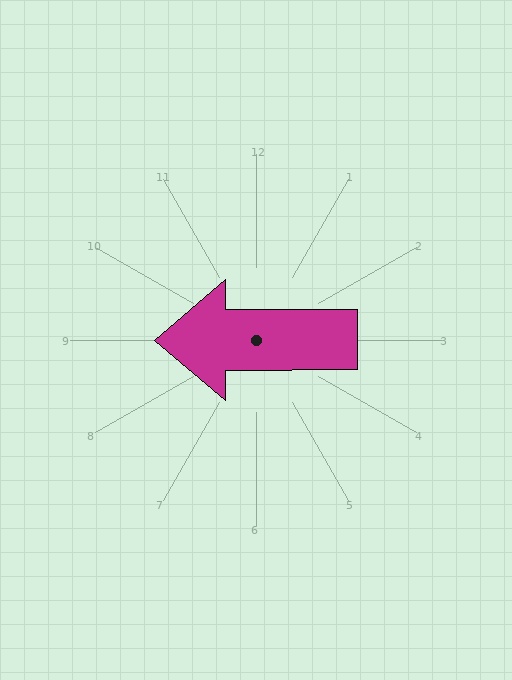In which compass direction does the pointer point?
West.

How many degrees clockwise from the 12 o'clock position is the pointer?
Approximately 270 degrees.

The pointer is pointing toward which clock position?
Roughly 9 o'clock.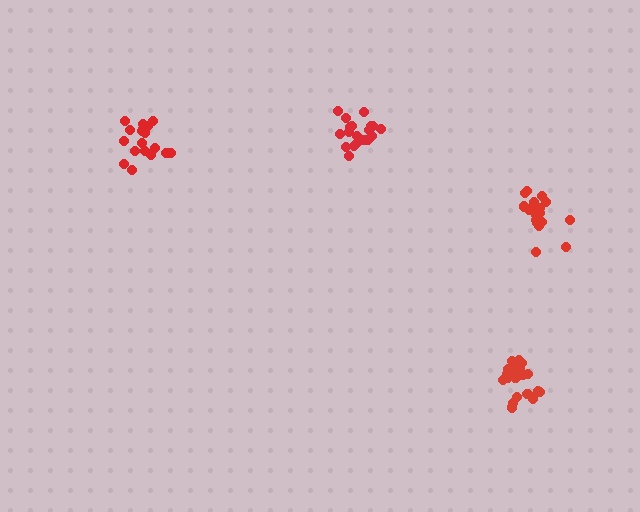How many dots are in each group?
Group 1: 18 dots, Group 2: 19 dots, Group 3: 20 dots, Group 4: 21 dots (78 total).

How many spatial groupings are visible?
There are 4 spatial groupings.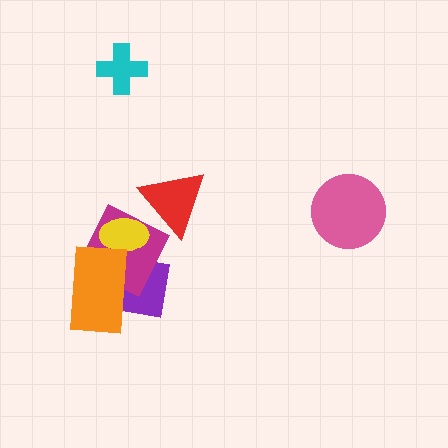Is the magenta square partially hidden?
Yes, it is partially covered by another shape.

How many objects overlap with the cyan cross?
0 objects overlap with the cyan cross.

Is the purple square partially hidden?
Yes, it is partially covered by another shape.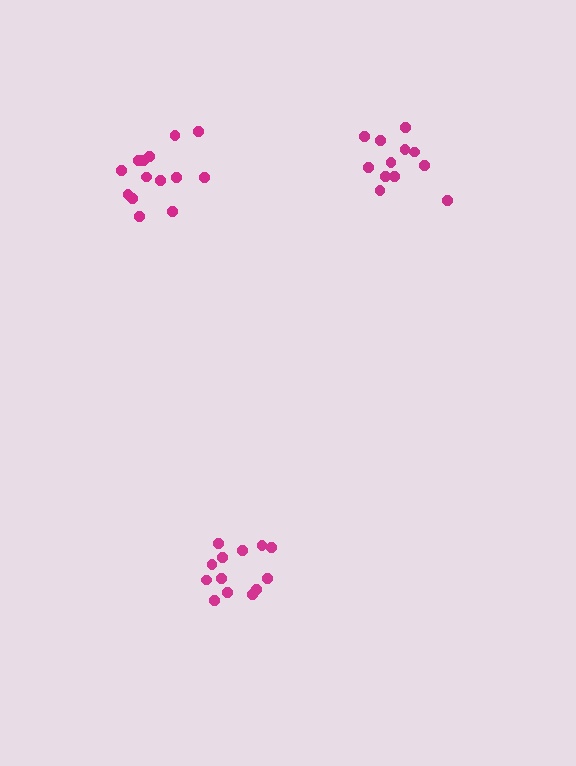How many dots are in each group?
Group 1: 14 dots, Group 2: 13 dots, Group 3: 12 dots (39 total).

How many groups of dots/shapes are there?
There are 3 groups.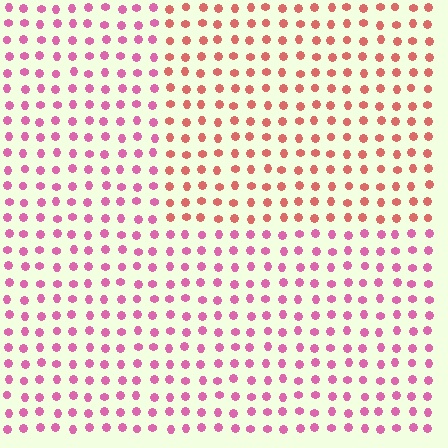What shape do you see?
I see a rectangle.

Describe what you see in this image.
The image is filled with small pink elements in a uniform arrangement. A rectangle-shaped region is visible where the elements are tinted to a slightly different hue, forming a subtle color boundary.